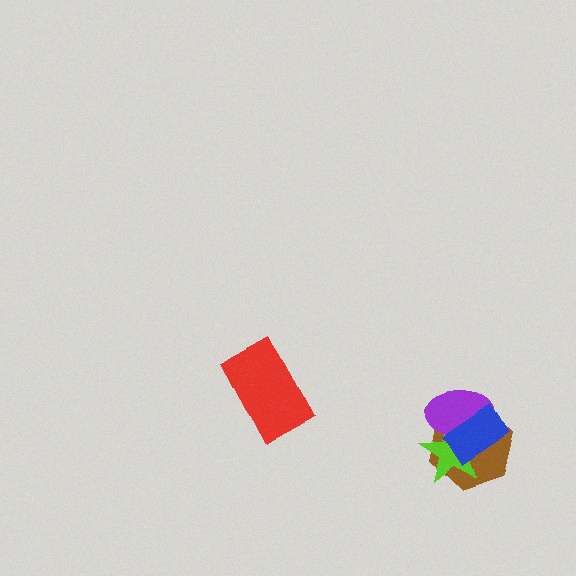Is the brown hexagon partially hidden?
Yes, it is partially covered by another shape.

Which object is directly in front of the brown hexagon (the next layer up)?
The lime star is directly in front of the brown hexagon.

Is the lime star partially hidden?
Yes, it is partially covered by another shape.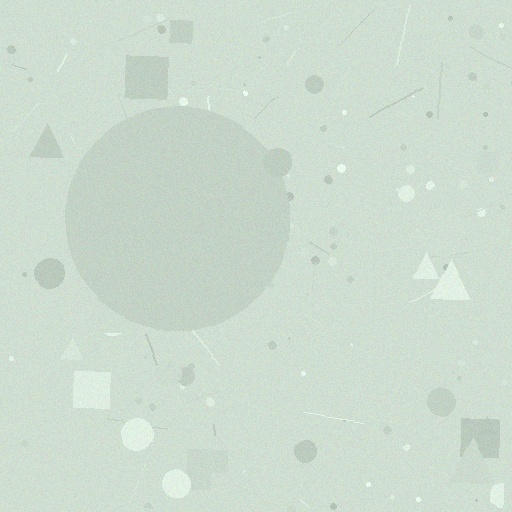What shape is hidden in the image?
A circle is hidden in the image.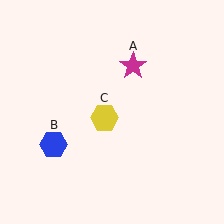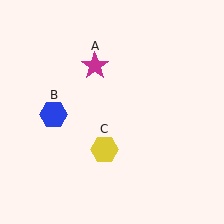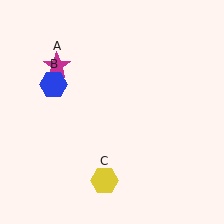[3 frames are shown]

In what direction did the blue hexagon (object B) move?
The blue hexagon (object B) moved up.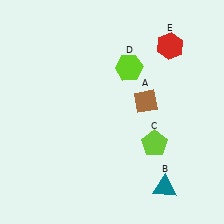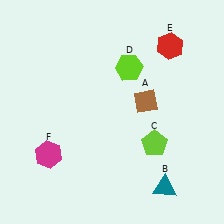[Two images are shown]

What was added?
A magenta hexagon (F) was added in Image 2.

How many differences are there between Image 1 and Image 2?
There is 1 difference between the two images.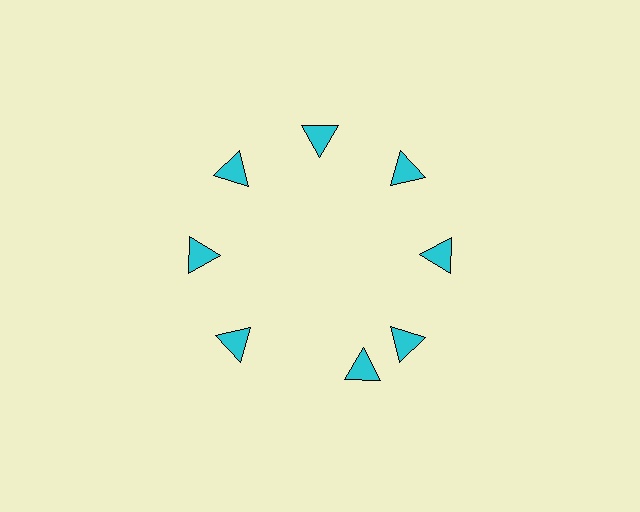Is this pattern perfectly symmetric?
No. The 8 cyan triangles are arranged in a ring, but one element near the 6 o'clock position is rotated out of alignment along the ring, breaking the 8-fold rotational symmetry.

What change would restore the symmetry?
The symmetry would be restored by rotating it back into even spacing with its neighbors so that all 8 triangles sit at equal angles and equal distance from the center.